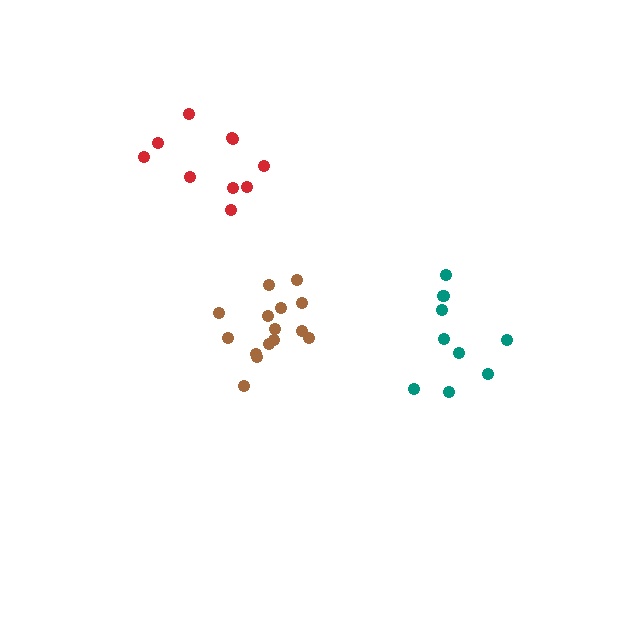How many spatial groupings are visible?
There are 3 spatial groupings.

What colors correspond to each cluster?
The clusters are colored: red, brown, teal.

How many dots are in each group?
Group 1: 10 dots, Group 2: 15 dots, Group 3: 9 dots (34 total).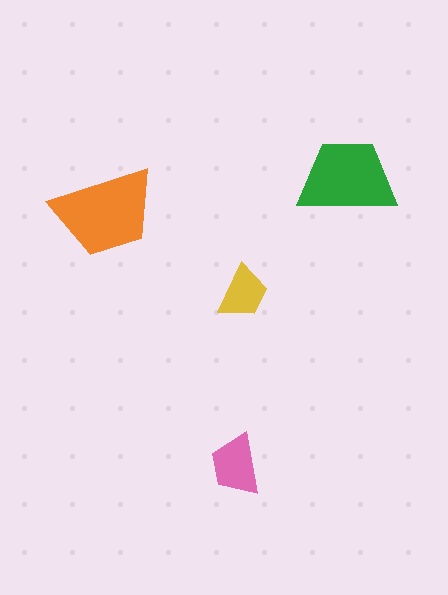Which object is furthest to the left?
The orange trapezoid is leftmost.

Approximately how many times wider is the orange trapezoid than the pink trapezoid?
About 1.5 times wider.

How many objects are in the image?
There are 4 objects in the image.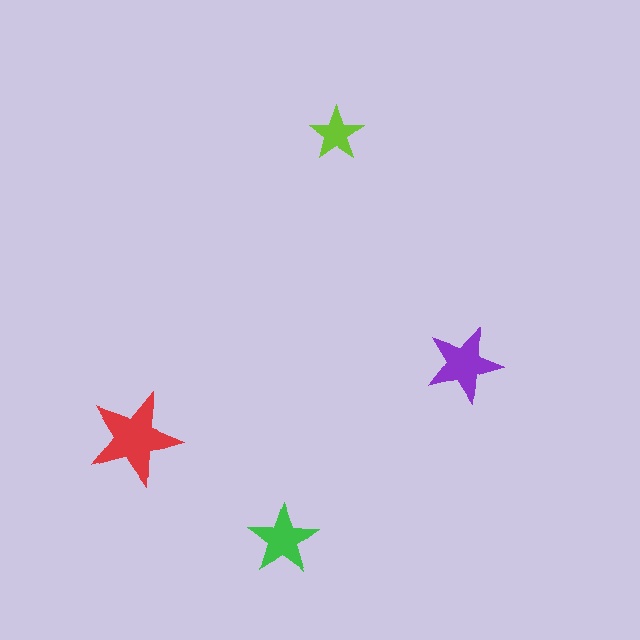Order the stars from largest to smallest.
the red one, the purple one, the green one, the lime one.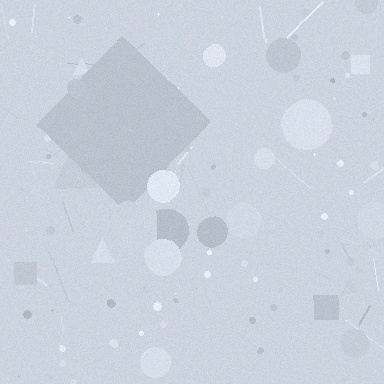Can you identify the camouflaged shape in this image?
The camouflaged shape is a diamond.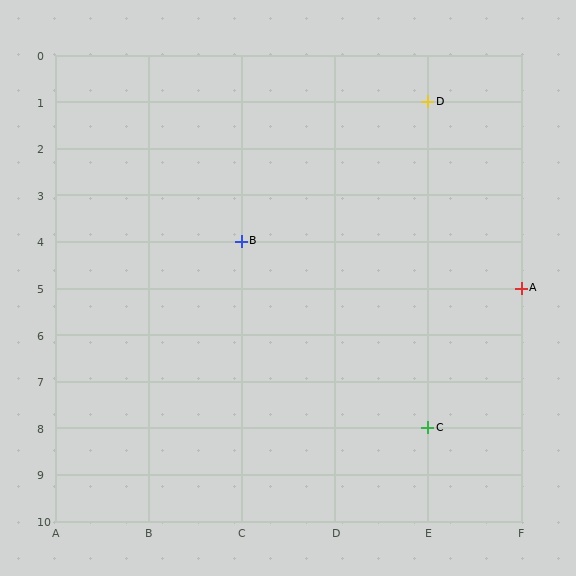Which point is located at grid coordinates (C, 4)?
Point B is at (C, 4).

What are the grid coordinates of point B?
Point B is at grid coordinates (C, 4).